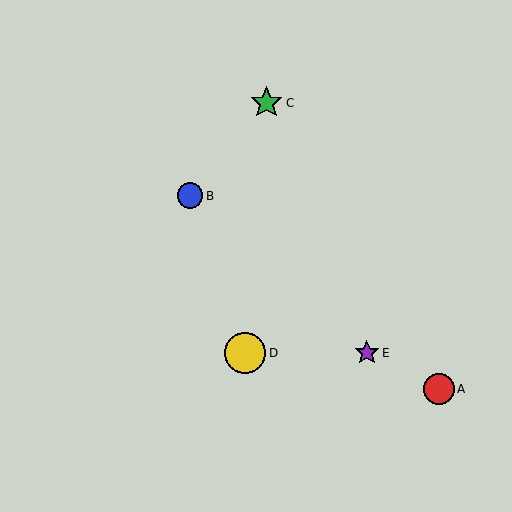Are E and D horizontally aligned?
Yes, both are at y≈353.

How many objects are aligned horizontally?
2 objects (D, E) are aligned horizontally.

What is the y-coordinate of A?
Object A is at y≈389.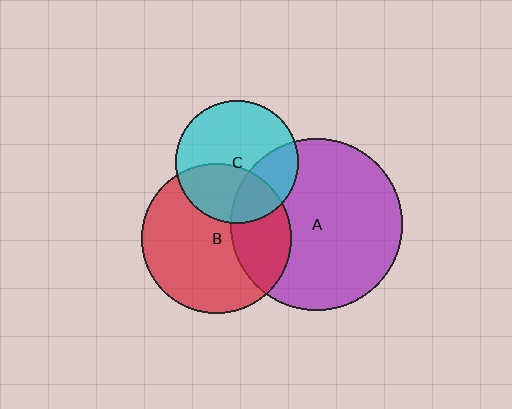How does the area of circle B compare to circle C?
Approximately 1.5 times.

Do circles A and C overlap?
Yes.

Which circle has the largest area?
Circle A (purple).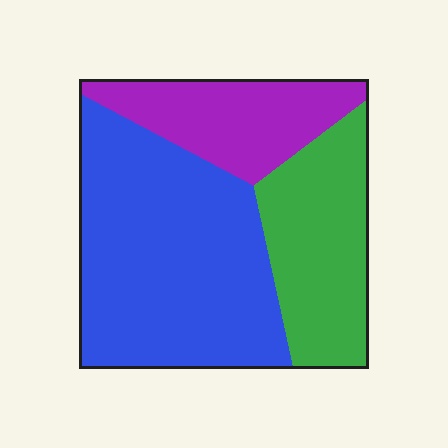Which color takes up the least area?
Purple, at roughly 20%.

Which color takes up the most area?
Blue, at roughly 50%.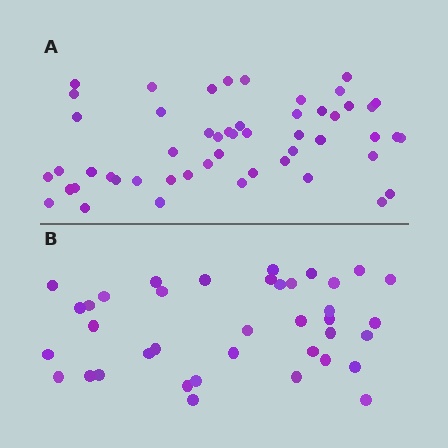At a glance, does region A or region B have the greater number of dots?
Region A (the top region) has more dots.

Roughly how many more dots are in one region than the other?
Region A has approximately 15 more dots than region B.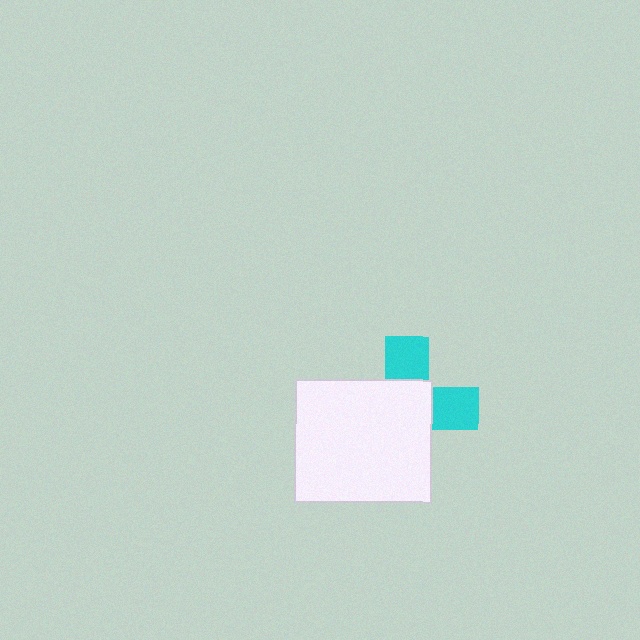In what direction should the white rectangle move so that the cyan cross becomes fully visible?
The white rectangle should move toward the lower-left. That is the shortest direction to clear the overlap and leave the cyan cross fully visible.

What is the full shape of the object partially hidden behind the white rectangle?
The partially hidden object is a cyan cross.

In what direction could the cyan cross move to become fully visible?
The cyan cross could move toward the upper-right. That would shift it out from behind the white rectangle entirely.